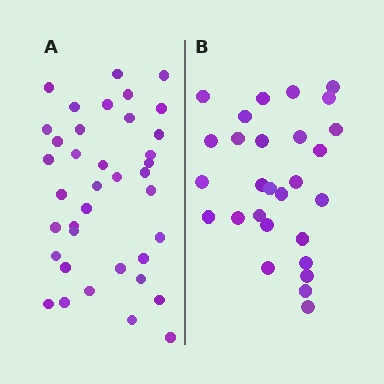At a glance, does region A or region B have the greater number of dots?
Region A (the left region) has more dots.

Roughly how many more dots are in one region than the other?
Region A has roughly 10 or so more dots than region B.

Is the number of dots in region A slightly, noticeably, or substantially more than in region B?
Region A has noticeably more, but not dramatically so. The ratio is roughly 1.4 to 1.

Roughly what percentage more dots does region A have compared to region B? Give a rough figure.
About 35% more.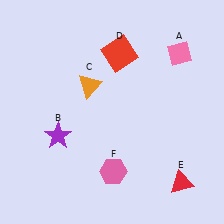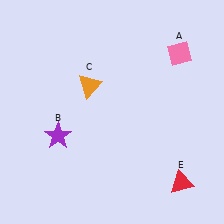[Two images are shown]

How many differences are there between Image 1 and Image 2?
There are 2 differences between the two images.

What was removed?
The pink hexagon (F), the red square (D) were removed in Image 2.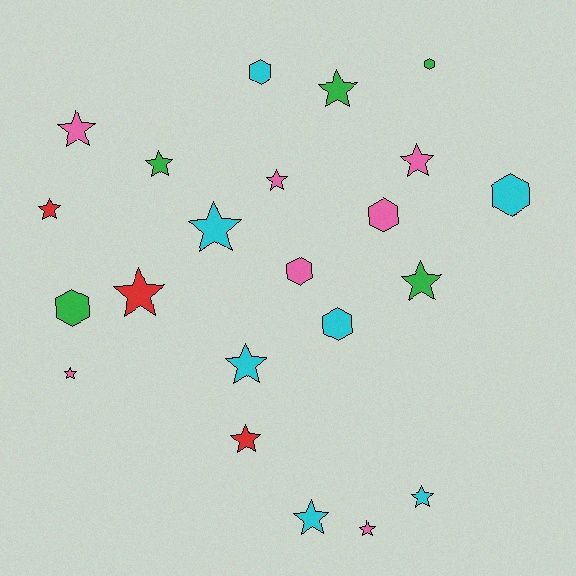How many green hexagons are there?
There are 2 green hexagons.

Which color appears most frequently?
Pink, with 7 objects.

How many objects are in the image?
There are 22 objects.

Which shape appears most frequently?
Star, with 15 objects.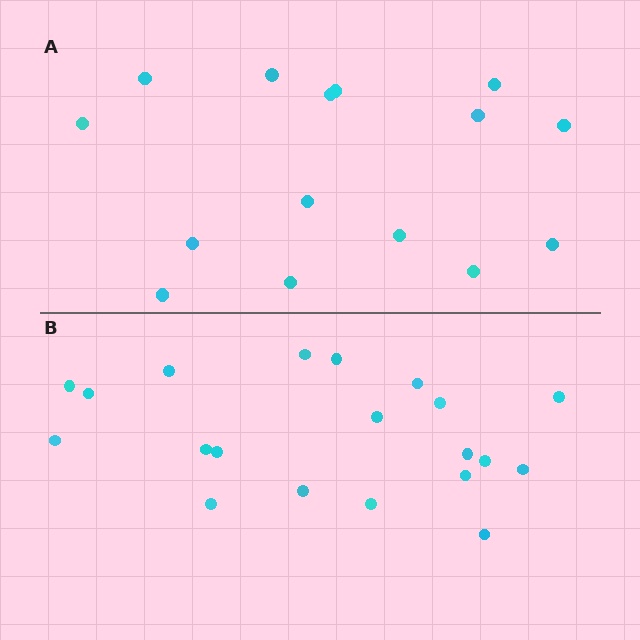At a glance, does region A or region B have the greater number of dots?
Region B (the bottom region) has more dots.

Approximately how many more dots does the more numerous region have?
Region B has about 5 more dots than region A.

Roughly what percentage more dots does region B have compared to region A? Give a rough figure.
About 35% more.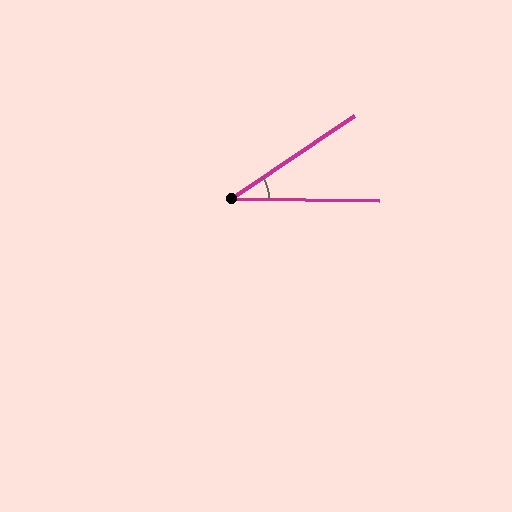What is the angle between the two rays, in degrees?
Approximately 35 degrees.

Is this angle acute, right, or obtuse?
It is acute.